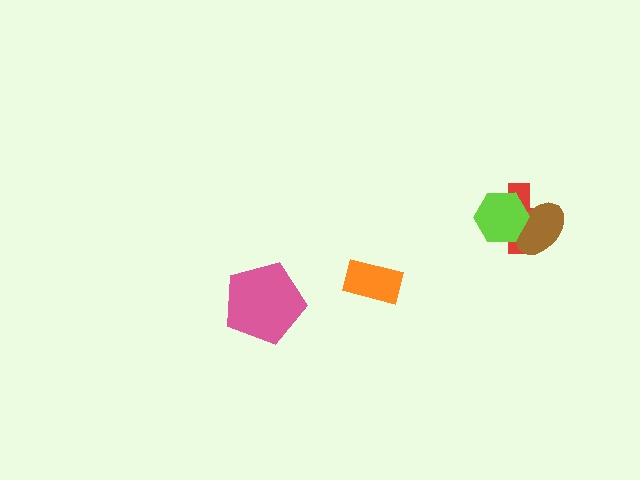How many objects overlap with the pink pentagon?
0 objects overlap with the pink pentagon.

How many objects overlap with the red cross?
2 objects overlap with the red cross.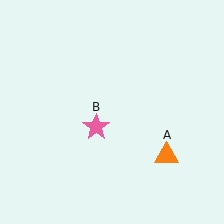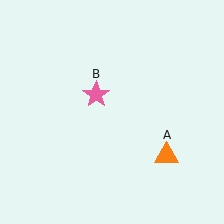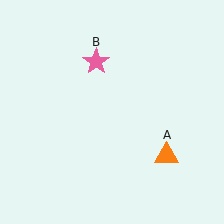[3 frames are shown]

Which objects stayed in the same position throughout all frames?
Orange triangle (object A) remained stationary.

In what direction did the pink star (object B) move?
The pink star (object B) moved up.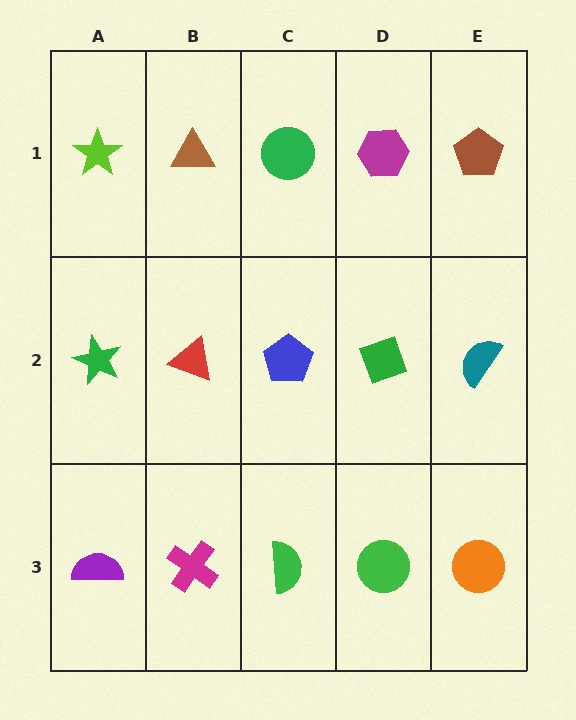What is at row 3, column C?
A green semicircle.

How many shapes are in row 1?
5 shapes.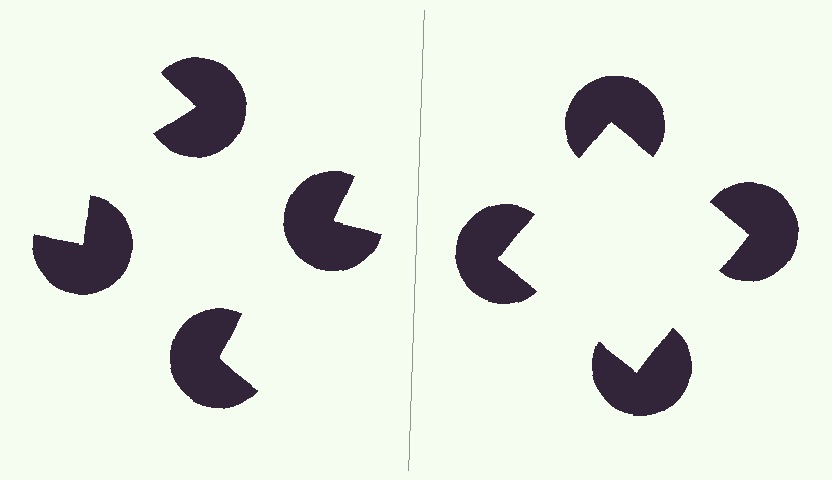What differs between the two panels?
The pac-man discs are positioned identically on both sides; only the wedge orientations differ. On the right they align to a square; on the left they are misaligned.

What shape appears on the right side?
An illusory square.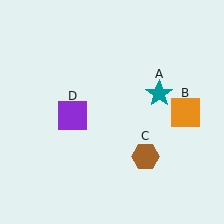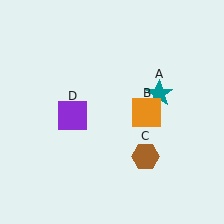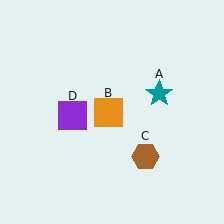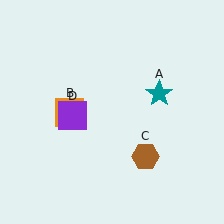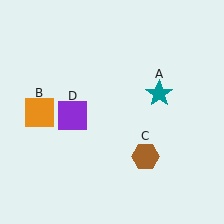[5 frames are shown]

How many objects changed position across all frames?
1 object changed position: orange square (object B).